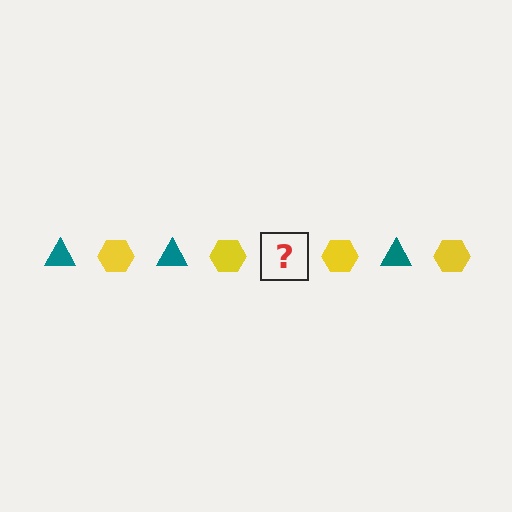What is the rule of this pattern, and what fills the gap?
The rule is that the pattern alternates between teal triangle and yellow hexagon. The gap should be filled with a teal triangle.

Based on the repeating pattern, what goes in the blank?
The blank should be a teal triangle.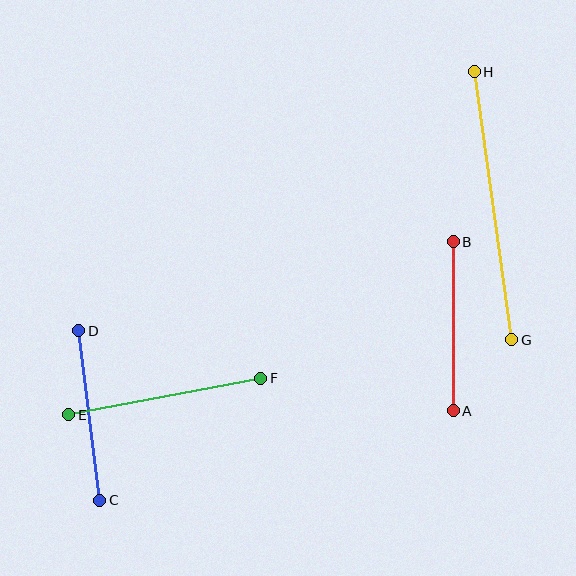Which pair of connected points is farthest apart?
Points G and H are farthest apart.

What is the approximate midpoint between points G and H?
The midpoint is at approximately (493, 206) pixels.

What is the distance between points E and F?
The distance is approximately 195 pixels.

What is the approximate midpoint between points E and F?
The midpoint is at approximately (165, 396) pixels.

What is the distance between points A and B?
The distance is approximately 169 pixels.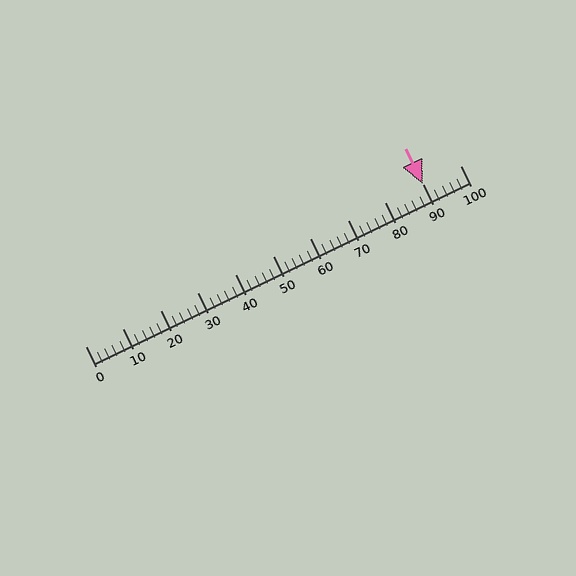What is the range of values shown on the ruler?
The ruler shows values from 0 to 100.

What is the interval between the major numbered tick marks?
The major tick marks are spaced 10 units apart.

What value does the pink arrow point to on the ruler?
The pink arrow points to approximately 90.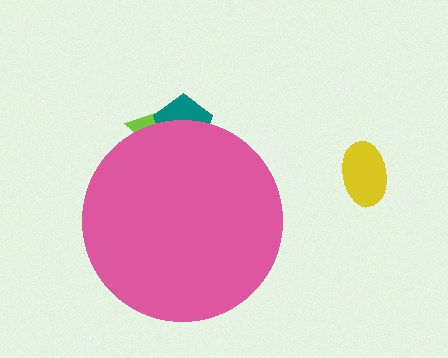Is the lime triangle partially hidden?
Yes, the lime triangle is partially hidden behind the pink circle.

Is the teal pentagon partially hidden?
Yes, the teal pentagon is partially hidden behind the pink circle.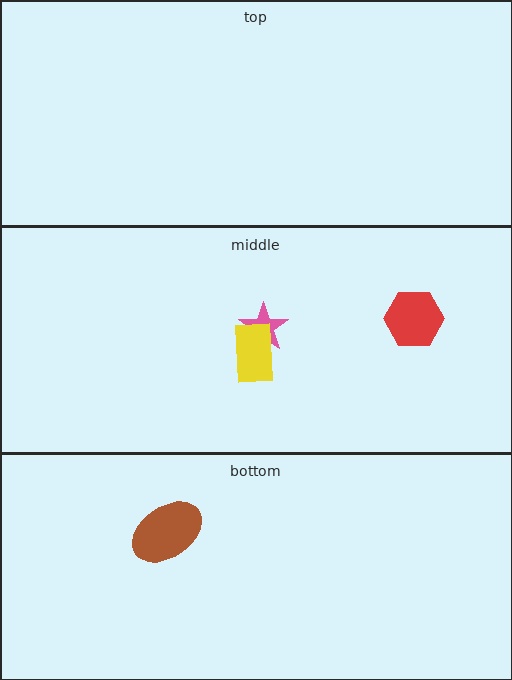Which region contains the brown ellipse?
The bottom region.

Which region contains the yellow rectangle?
The middle region.